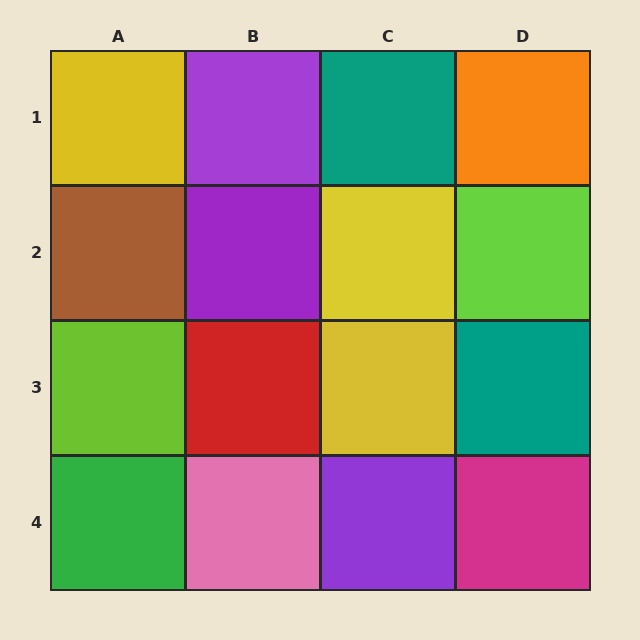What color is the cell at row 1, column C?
Teal.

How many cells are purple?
3 cells are purple.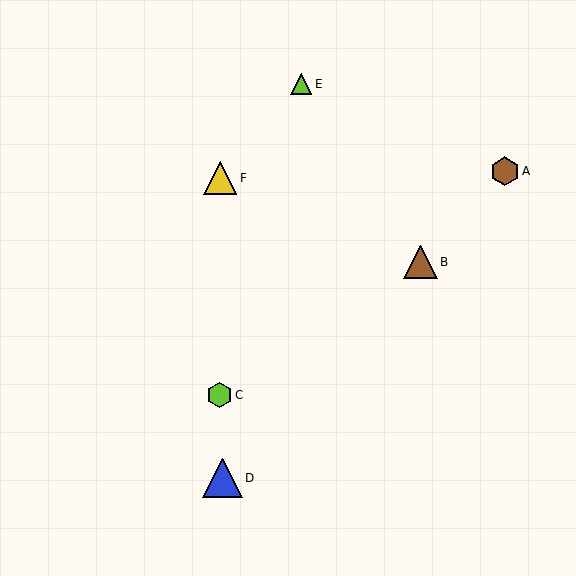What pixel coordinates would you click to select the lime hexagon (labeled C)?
Click at (220, 395) to select the lime hexagon C.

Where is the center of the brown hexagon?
The center of the brown hexagon is at (505, 171).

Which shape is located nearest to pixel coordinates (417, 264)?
The brown triangle (labeled B) at (421, 262) is nearest to that location.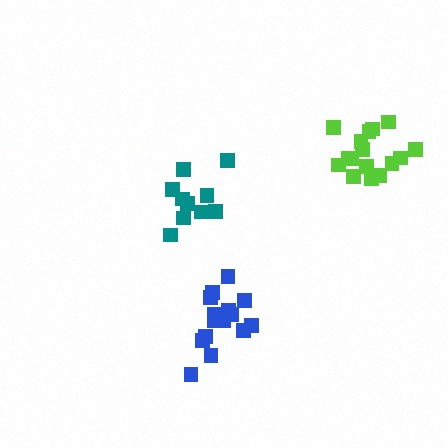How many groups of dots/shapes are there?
There are 3 groups.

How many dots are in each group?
Group 1: 10 dots, Group 2: 16 dots, Group 3: 15 dots (41 total).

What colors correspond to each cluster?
The clusters are colored: teal, lime, blue.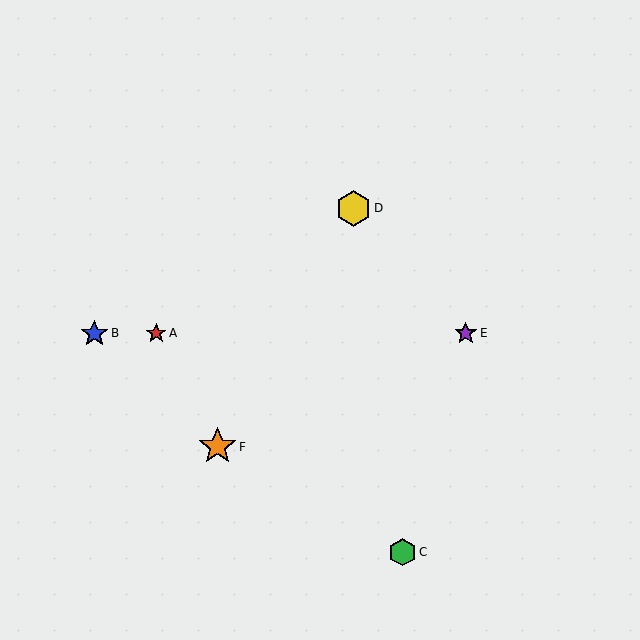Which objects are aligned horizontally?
Objects A, B, E are aligned horizontally.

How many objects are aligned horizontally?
3 objects (A, B, E) are aligned horizontally.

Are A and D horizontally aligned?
No, A is at y≈333 and D is at y≈208.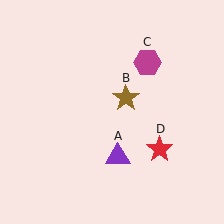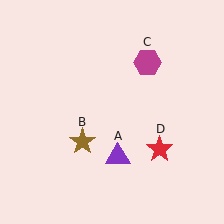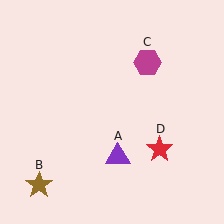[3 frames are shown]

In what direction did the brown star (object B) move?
The brown star (object B) moved down and to the left.